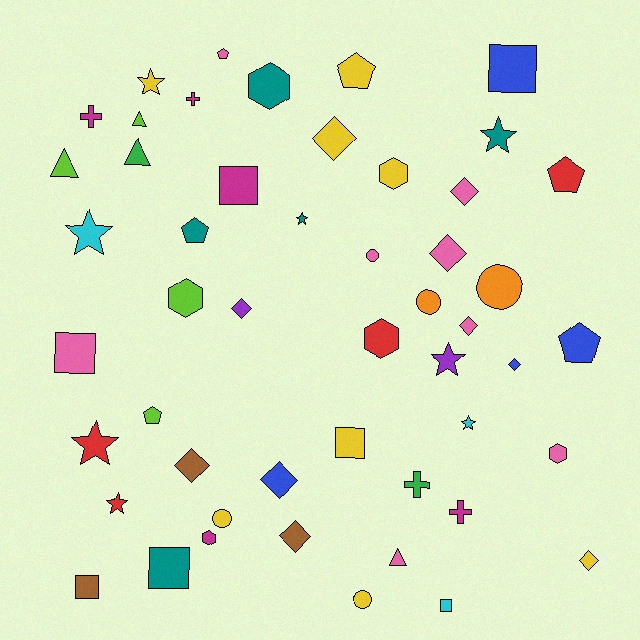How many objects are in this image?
There are 50 objects.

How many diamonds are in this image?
There are 10 diamonds.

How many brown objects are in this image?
There are 3 brown objects.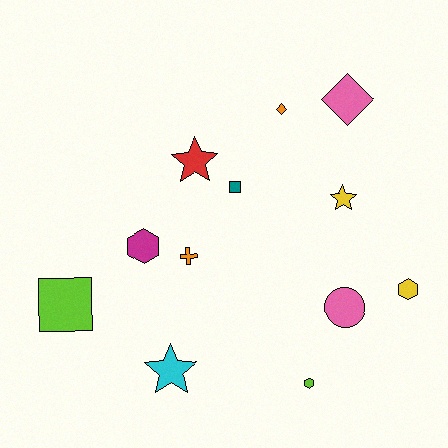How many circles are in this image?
There is 1 circle.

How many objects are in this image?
There are 12 objects.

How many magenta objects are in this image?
There is 1 magenta object.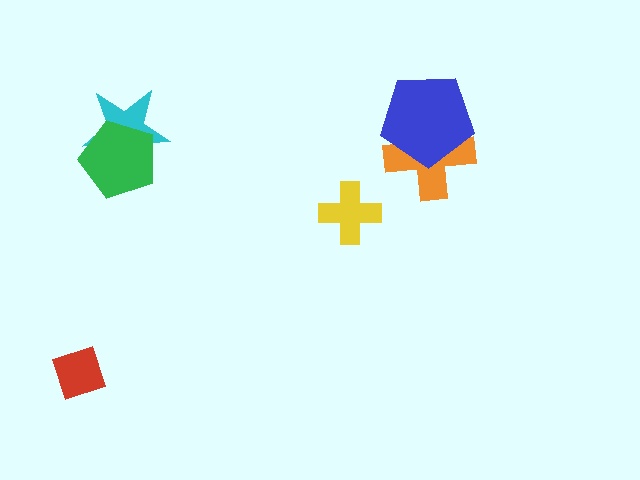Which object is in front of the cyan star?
The green pentagon is in front of the cyan star.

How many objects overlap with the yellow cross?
0 objects overlap with the yellow cross.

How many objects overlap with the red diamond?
0 objects overlap with the red diamond.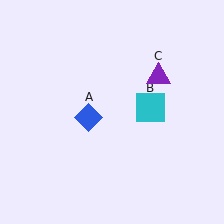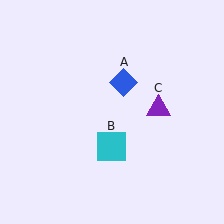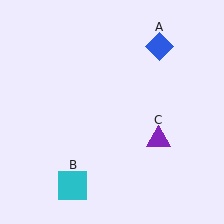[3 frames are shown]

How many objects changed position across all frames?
3 objects changed position: blue diamond (object A), cyan square (object B), purple triangle (object C).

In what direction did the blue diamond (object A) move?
The blue diamond (object A) moved up and to the right.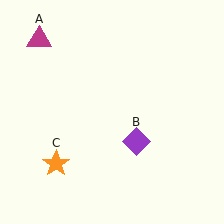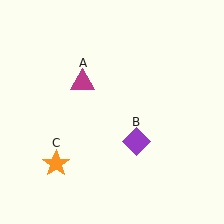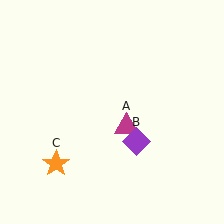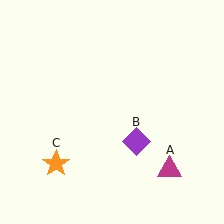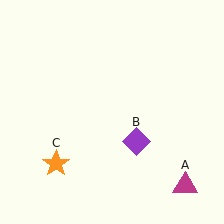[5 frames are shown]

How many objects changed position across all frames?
1 object changed position: magenta triangle (object A).